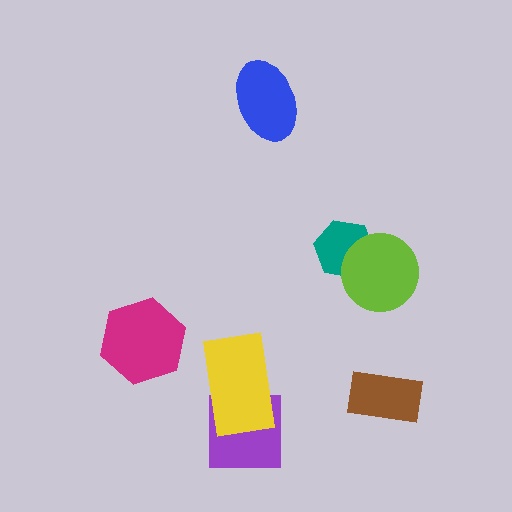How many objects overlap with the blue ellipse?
0 objects overlap with the blue ellipse.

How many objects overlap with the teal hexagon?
1 object overlaps with the teal hexagon.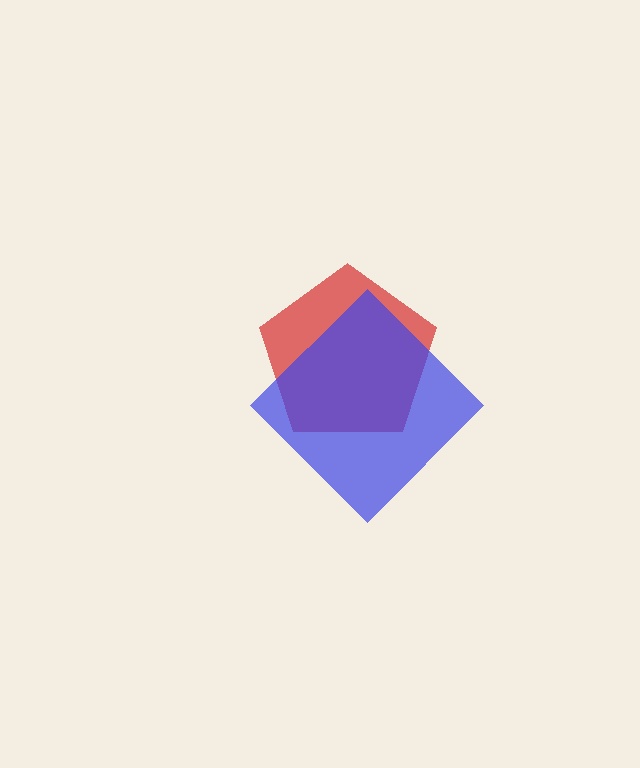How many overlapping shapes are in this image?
There are 2 overlapping shapes in the image.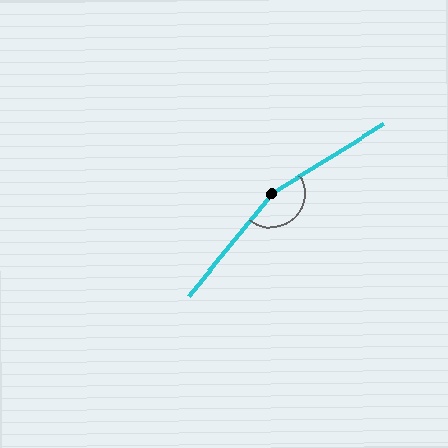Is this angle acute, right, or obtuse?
It is obtuse.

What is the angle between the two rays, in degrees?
Approximately 161 degrees.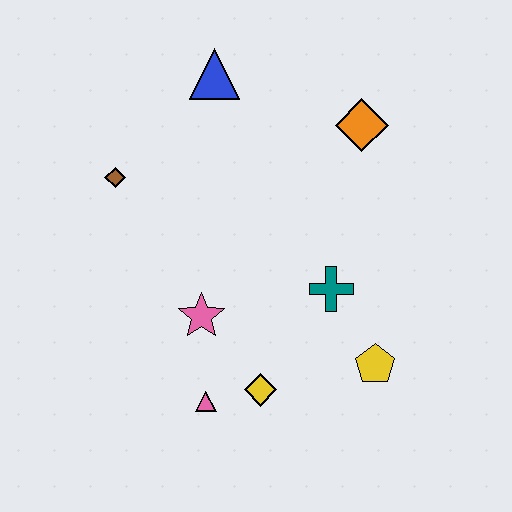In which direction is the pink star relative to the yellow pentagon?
The pink star is to the left of the yellow pentagon.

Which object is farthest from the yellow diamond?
The blue triangle is farthest from the yellow diamond.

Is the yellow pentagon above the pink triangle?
Yes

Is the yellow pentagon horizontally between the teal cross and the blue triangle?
No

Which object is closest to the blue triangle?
The brown diamond is closest to the blue triangle.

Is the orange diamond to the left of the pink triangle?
No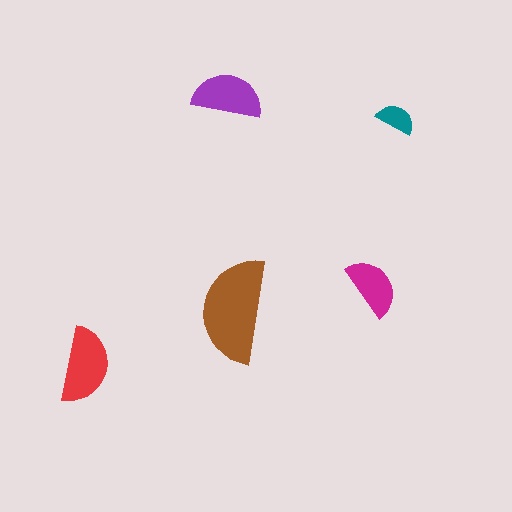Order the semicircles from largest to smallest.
the brown one, the red one, the purple one, the magenta one, the teal one.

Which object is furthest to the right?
The teal semicircle is rightmost.